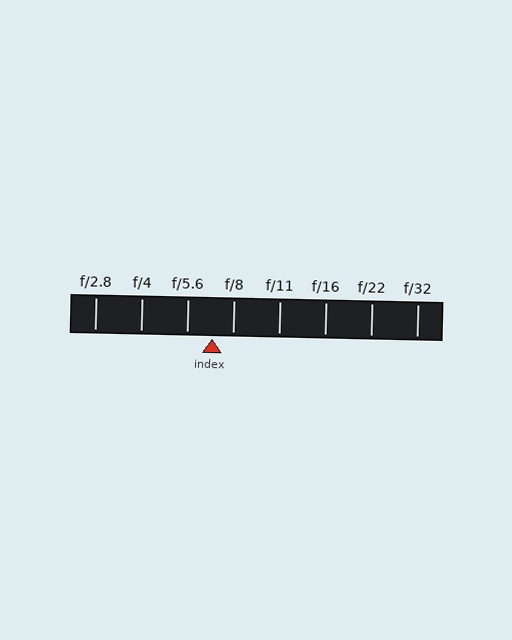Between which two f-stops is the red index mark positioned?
The index mark is between f/5.6 and f/8.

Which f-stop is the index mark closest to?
The index mark is closest to f/8.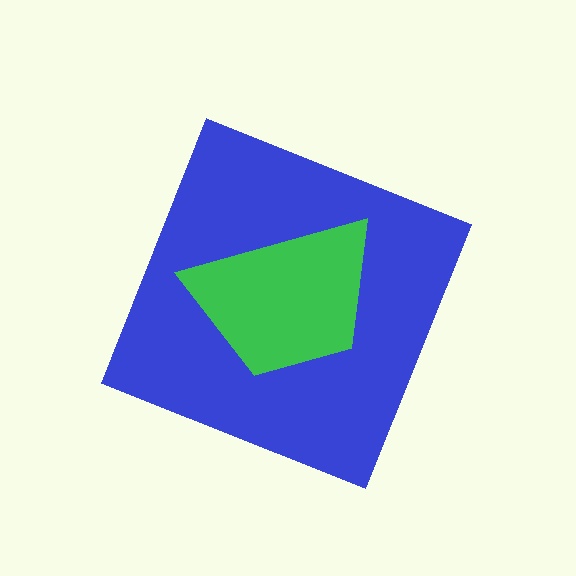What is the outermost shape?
The blue diamond.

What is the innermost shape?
The green trapezoid.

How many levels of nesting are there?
2.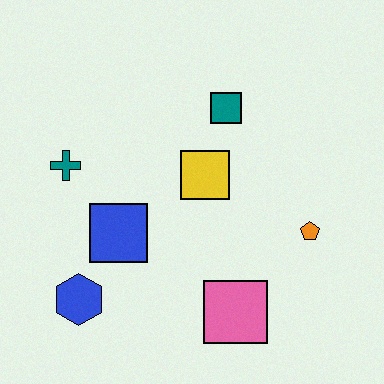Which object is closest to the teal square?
The yellow square is closest to the teal square.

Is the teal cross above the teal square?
No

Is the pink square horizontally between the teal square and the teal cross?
No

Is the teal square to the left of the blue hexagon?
No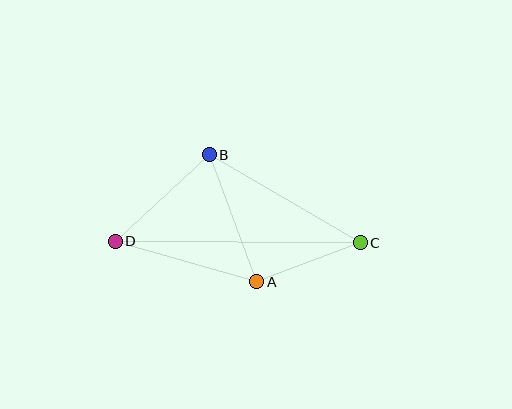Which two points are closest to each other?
Points A and C are closest to each other.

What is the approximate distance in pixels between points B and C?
The distance between B and C is approximately 174 pixels.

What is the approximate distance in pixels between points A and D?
The distance between A and D is approximately 147 pixels.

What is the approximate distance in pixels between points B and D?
The distance between B and D is approximately 128 pixels.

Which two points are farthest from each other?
Points C and D are farthest from each other.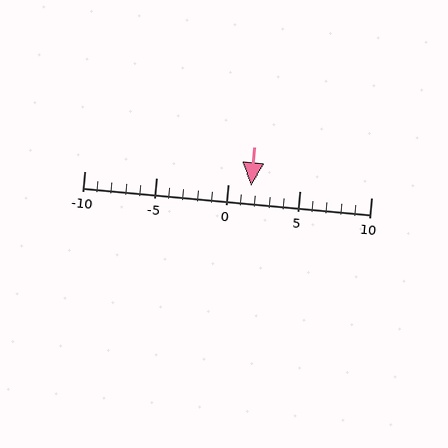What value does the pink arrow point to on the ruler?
The pink arrow points to approximately 2.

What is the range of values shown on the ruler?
The ruler shows values from -10 to 10.